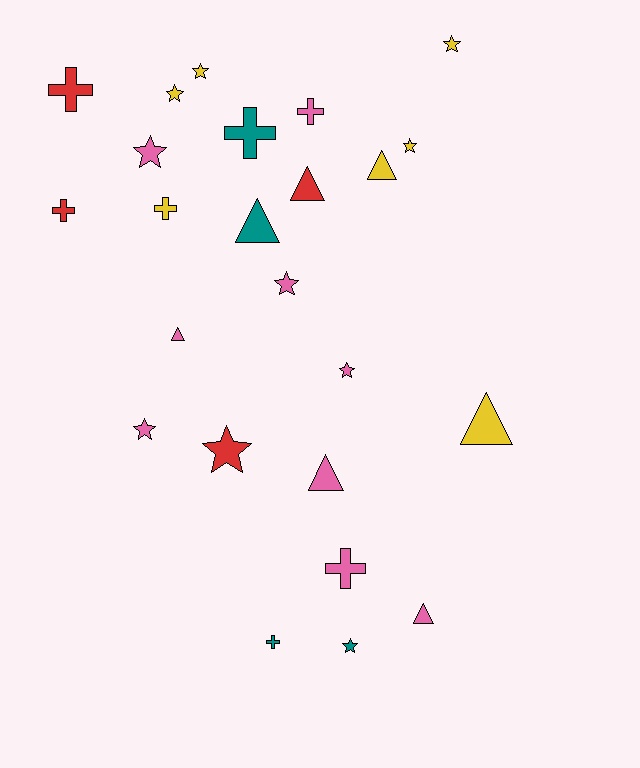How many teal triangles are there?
There is 1 teal triangle.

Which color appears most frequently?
Pink, with 9 objects.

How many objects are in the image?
There are 24 objects.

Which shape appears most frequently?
Star, with 10 objects.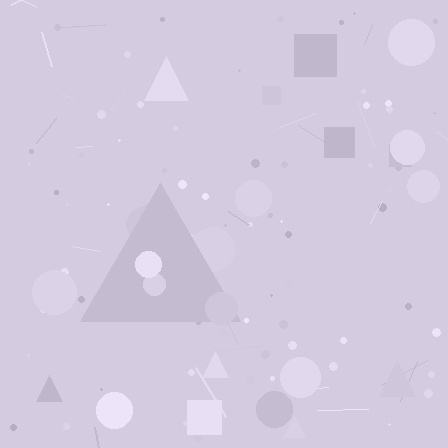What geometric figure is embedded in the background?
A triangle is embedded in the background.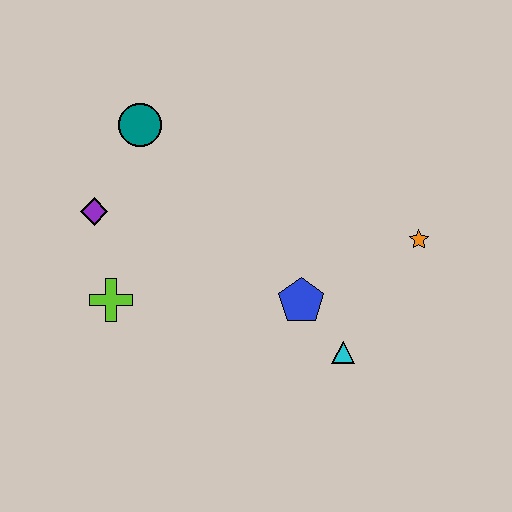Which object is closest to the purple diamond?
The lime cross is closest to the purple diamond.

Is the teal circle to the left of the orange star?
Yes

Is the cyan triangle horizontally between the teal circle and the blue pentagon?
No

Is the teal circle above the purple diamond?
Yes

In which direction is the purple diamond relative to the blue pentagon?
The purple diamond is to the left of the blue pentagon.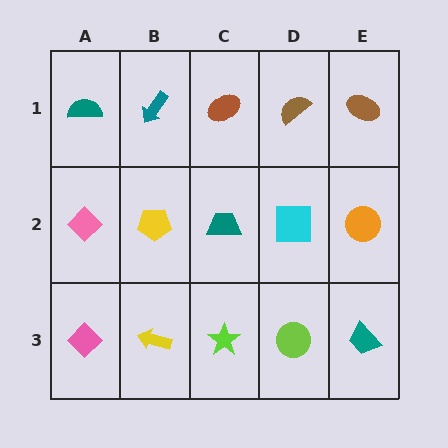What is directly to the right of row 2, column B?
A teal trapezoid.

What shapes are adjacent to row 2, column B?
A teal arrow (row 1, column B), a yellow arrow (row 3, column B), a pink diamond (row 2, column A), a teal trapezoid (row 2, column C).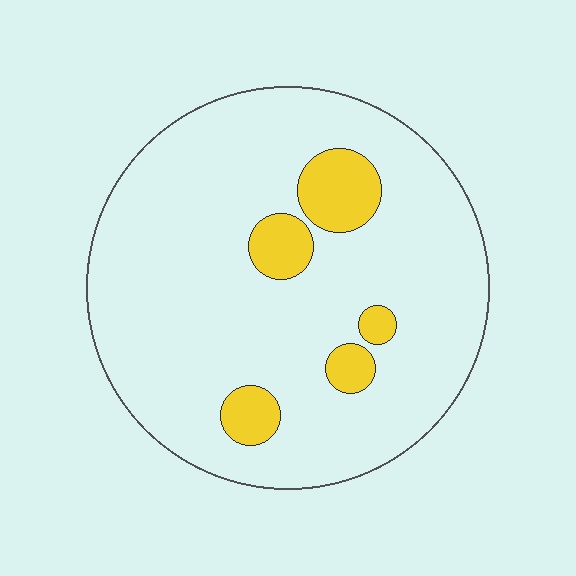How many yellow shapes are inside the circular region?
5.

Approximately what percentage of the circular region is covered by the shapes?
Approximately 10%.